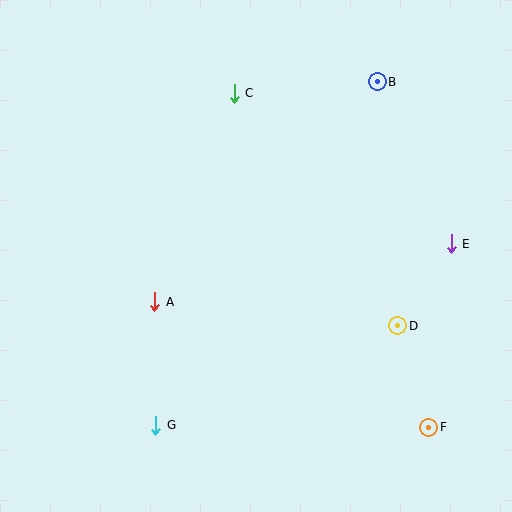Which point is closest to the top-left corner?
Point C is closest to the top-left corner.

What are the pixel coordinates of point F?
Point F is at (429, 427).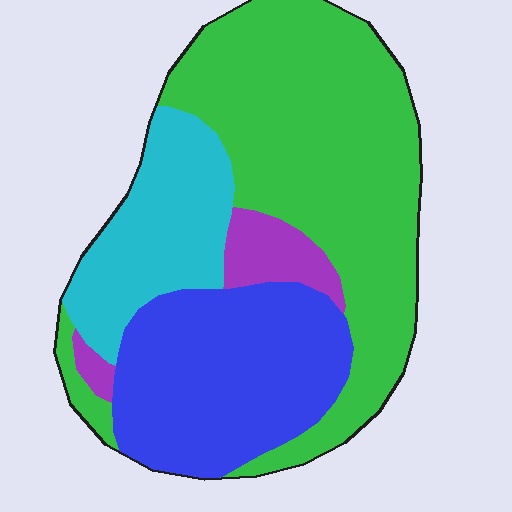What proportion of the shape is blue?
Blue takes up between a quarter and a half of the shape.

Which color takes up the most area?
Green, at roughly 50%.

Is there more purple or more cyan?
Cyan.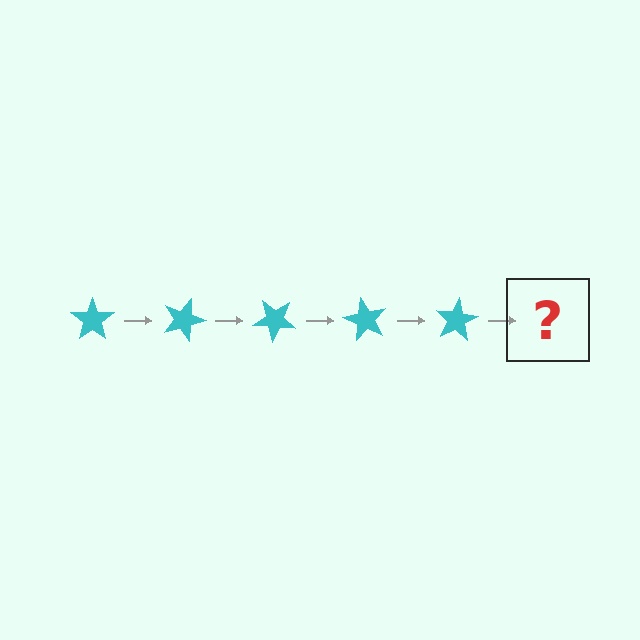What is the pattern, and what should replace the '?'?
The pattern is that the star rotates 20 degrees each step. The '?' should be a cyan star rotated 100 degrees.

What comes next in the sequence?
The next element should be a cyan star rotated 100 degrees.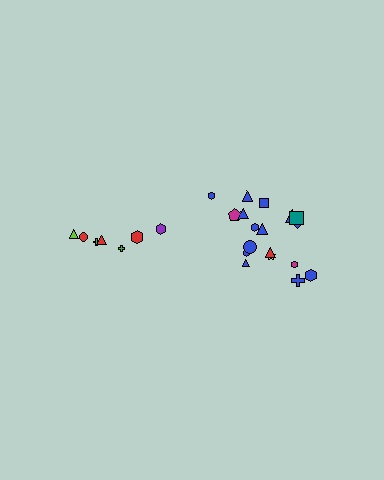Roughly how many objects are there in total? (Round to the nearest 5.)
Roughly 25 objects in total.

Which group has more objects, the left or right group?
The right group.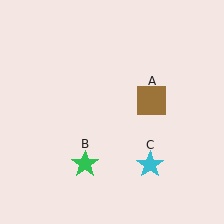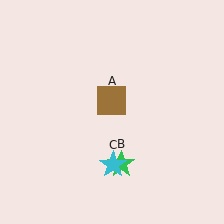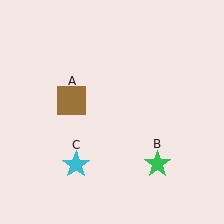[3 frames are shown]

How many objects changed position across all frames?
3 objects changed position: brown square (object A), green star (object B), cyan star (object C).